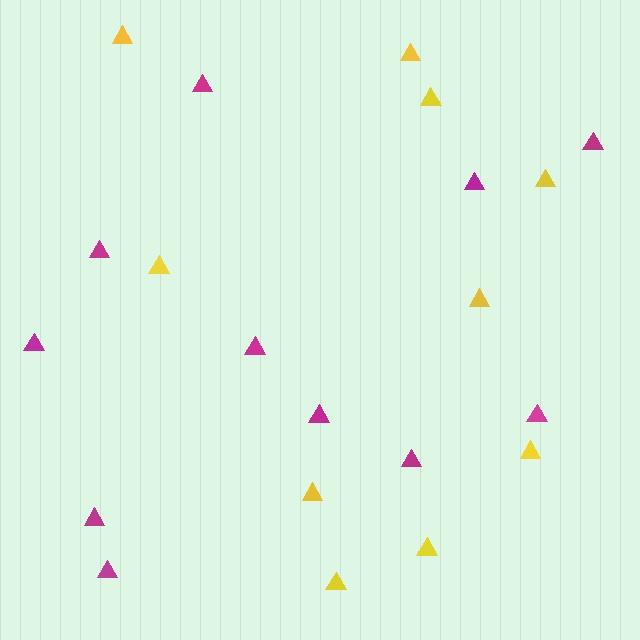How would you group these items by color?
There are 2 groups: one group of yellow triangles (10) and one group of magenta triangles (11).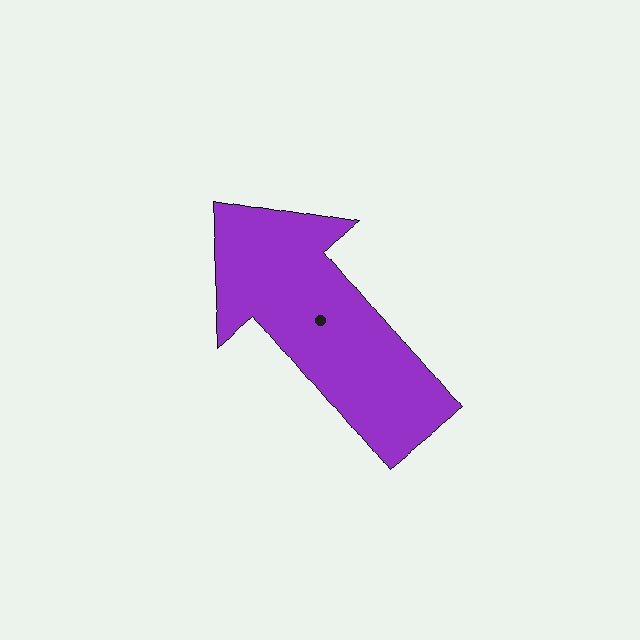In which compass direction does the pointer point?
Northwest.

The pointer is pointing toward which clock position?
Roughly 11 o'clock.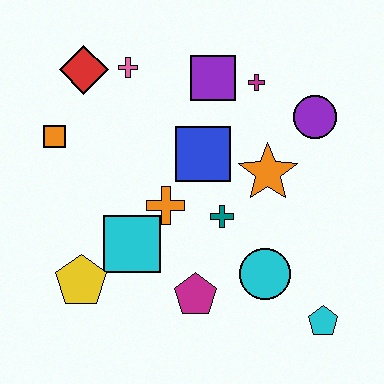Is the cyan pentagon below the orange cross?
Yes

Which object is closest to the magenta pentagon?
The cyan circle is closest to the magenta pentagon.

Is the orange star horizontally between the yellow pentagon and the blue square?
No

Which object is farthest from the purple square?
The cyan pentagon is farthest from the purple square.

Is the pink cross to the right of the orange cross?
No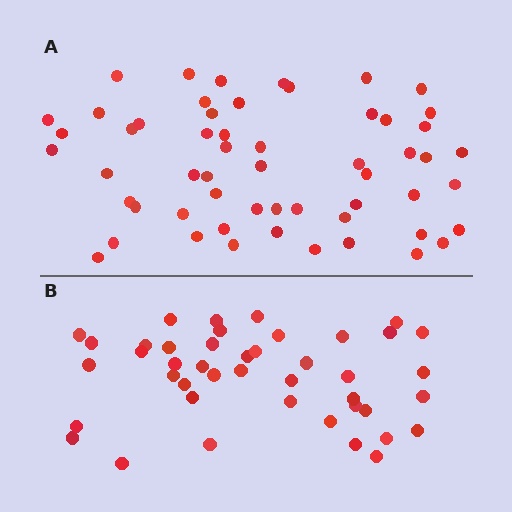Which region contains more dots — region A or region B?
Region A (the top region) has more dots.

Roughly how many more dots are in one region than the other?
Region A has approximately 15 more dots than region B.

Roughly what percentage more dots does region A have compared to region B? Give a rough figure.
About 30% more.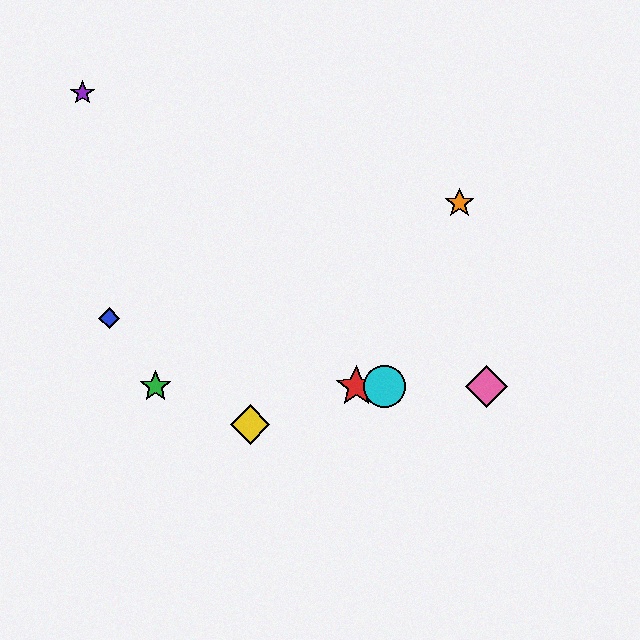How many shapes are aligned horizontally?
4 shapes (the red star, the green star, the cyan circle, the pink diamond) are aligned horizontally.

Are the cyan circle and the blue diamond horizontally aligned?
No, the cyan circle is at y≈386 and the blue diamond is at y≈318.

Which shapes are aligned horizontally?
The red star, the green star, the cyan circle, the pink diamond are aligned horizontally.